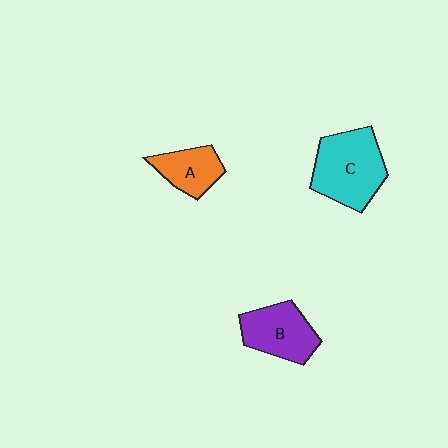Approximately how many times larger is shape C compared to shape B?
Approximately 1.3 times.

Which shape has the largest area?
Shape C (cyan).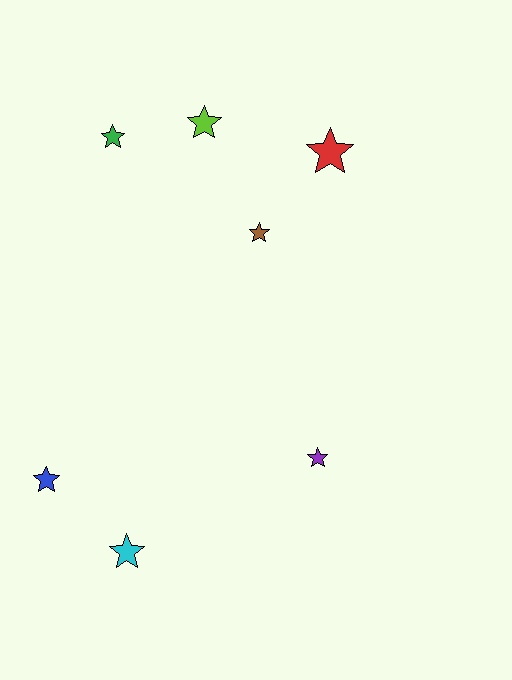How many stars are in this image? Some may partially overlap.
There are 7 stars.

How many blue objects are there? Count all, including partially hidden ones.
There is 1 blue object.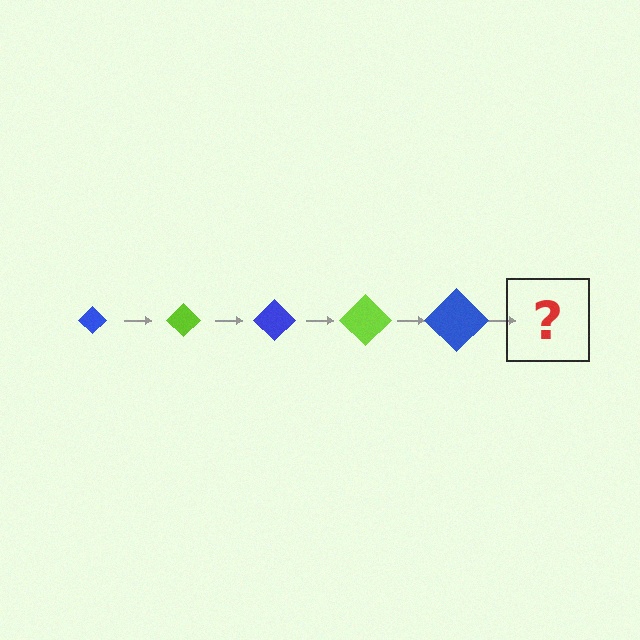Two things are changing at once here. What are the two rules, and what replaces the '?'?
The two rules are that the diamond grows larger each step and the color cycles through blue and lime. The '?' should be a lime diamond, larger than the previous one.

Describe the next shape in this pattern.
It should be a lime diamond, larger than the previous one.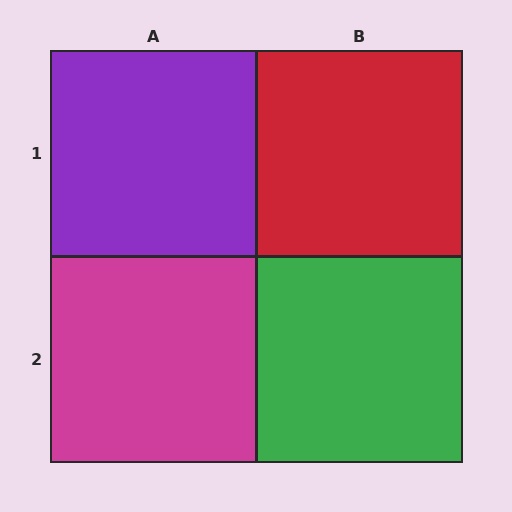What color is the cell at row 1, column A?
Purple.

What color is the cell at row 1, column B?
Red.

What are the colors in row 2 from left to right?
Magenta, green.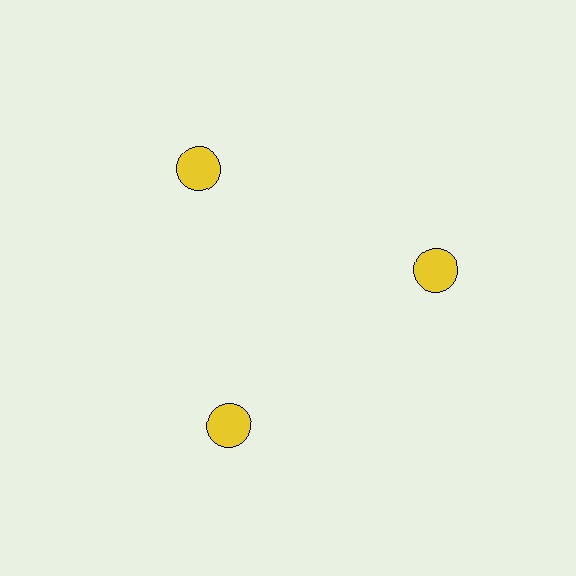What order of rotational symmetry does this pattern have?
This pattern has 3-fold rotational symmetry.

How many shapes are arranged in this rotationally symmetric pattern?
There are 3 shapes, arranged in 3 groups of 1.